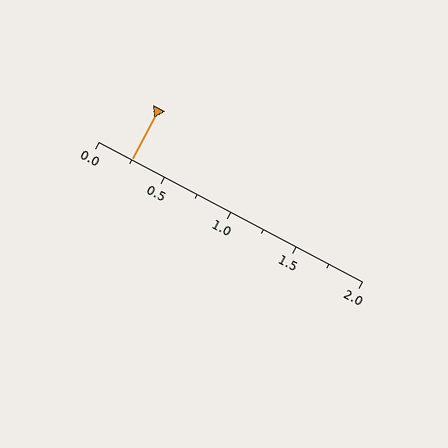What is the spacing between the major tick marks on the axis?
The major ticks are spaced 0.5 apart.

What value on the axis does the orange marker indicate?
The marker indicates approximately 0.25.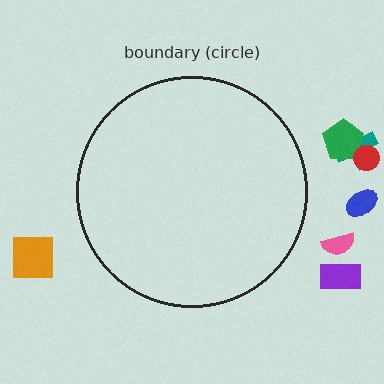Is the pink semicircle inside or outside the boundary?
Outside.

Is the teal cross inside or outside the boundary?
Outside.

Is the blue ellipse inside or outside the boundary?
Outside.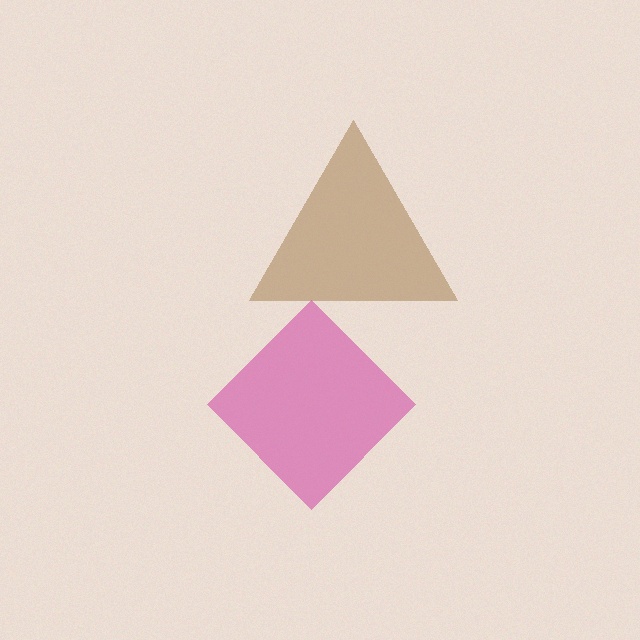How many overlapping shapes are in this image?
There are 2 overlapping shapes in the image.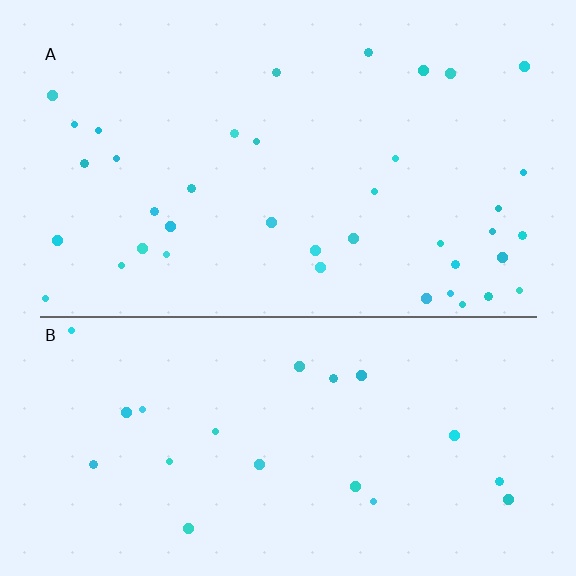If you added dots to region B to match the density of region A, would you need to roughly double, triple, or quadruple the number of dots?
Approximately double.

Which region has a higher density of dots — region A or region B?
A (the top).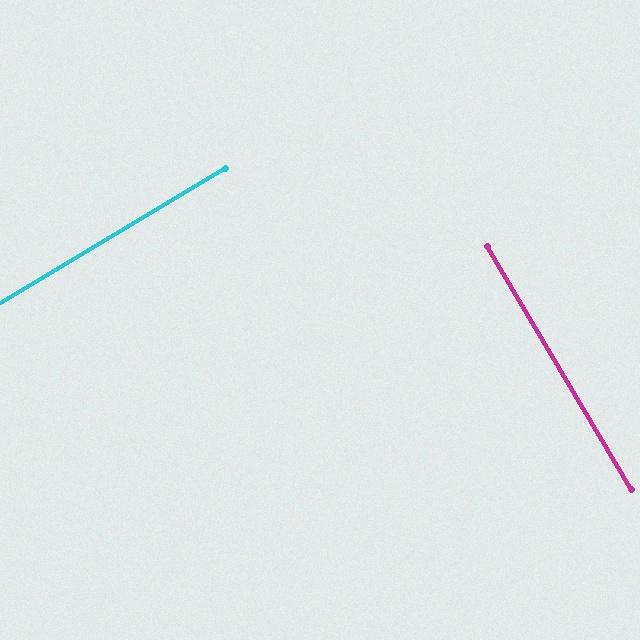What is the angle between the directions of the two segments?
Approximately 90 degrees.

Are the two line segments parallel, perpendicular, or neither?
Perpendicular — they meet at approximately 90°.